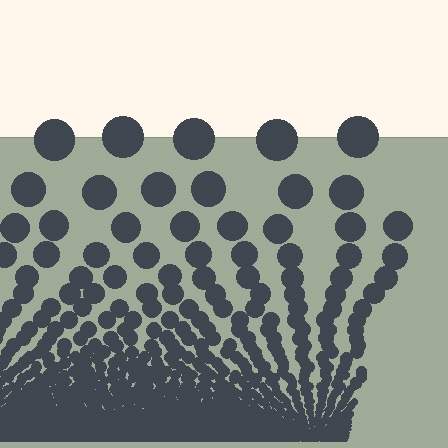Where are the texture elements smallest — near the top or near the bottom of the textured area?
Near the bottom.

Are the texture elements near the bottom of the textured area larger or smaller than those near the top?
Smaller. The gradient is inverted — elements near the bottom are smaller and denser.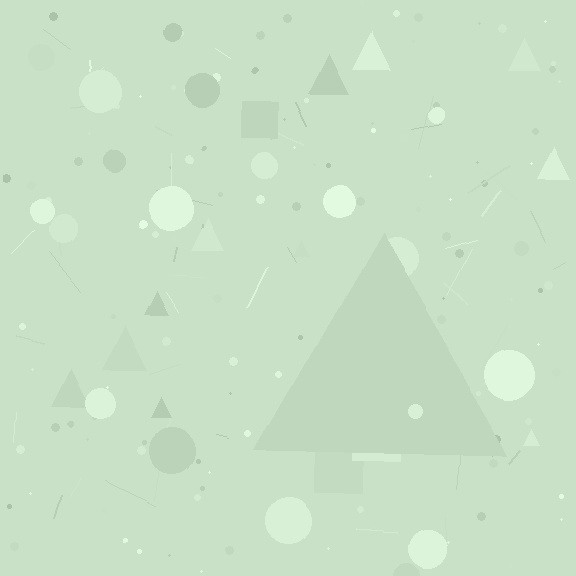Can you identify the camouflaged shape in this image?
The camouflaged shape is a triangle.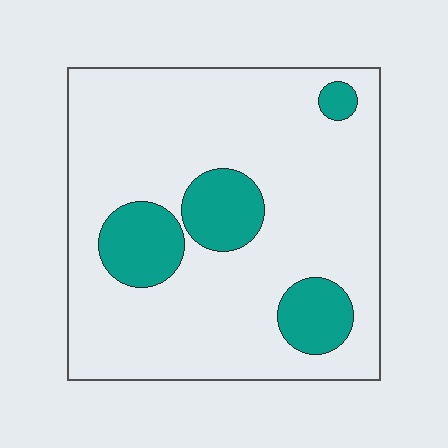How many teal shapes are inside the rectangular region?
4.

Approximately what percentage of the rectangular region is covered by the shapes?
Approximately 20%.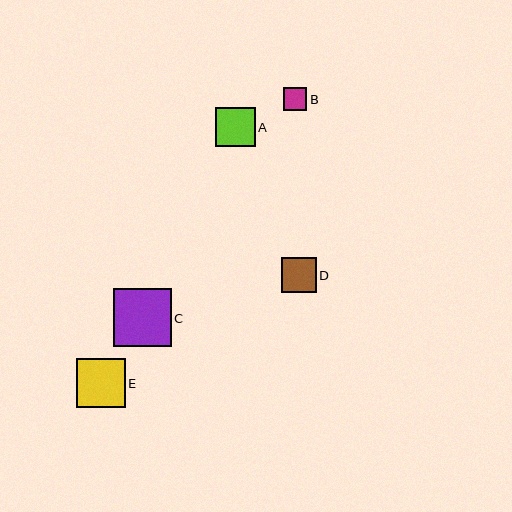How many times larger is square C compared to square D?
Square C is approximately 1.7 times the size of square D.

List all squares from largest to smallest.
From largest to smallest: C, E, A, D, B.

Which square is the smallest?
Square B is the smallest with a size of approximately 23 pixels.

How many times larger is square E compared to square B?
Square E is approximately 2.1 times the size of square B.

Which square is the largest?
Square C is the largest with a size of approximately 58 pixels.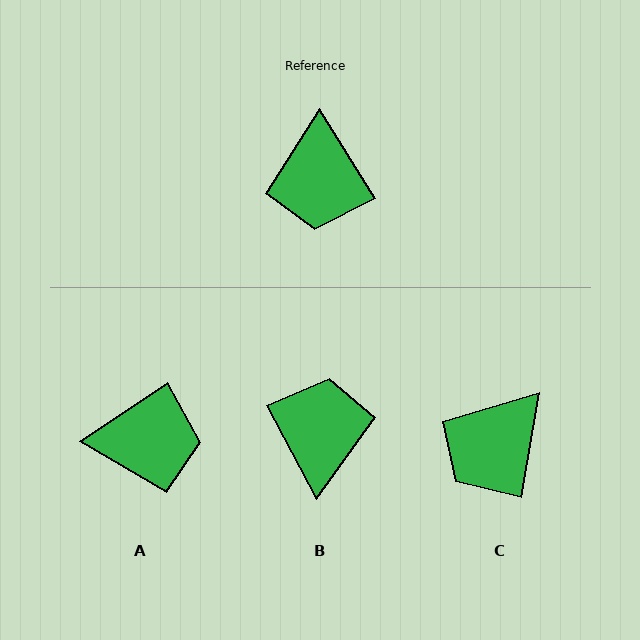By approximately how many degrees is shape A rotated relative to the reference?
Approximately 92 degrees counter-clockwise.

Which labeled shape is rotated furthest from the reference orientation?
B, about 176 degrees away.